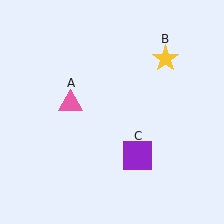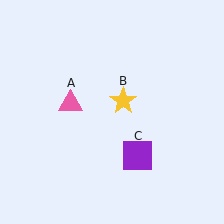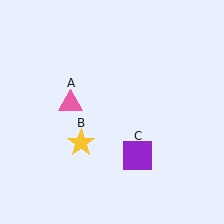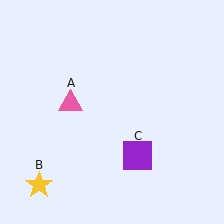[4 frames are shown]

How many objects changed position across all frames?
1 object changed position: yellow star (object B).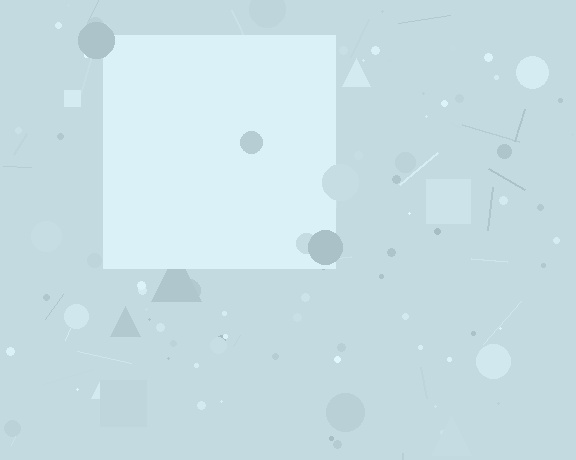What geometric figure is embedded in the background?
A square is embedded in the background.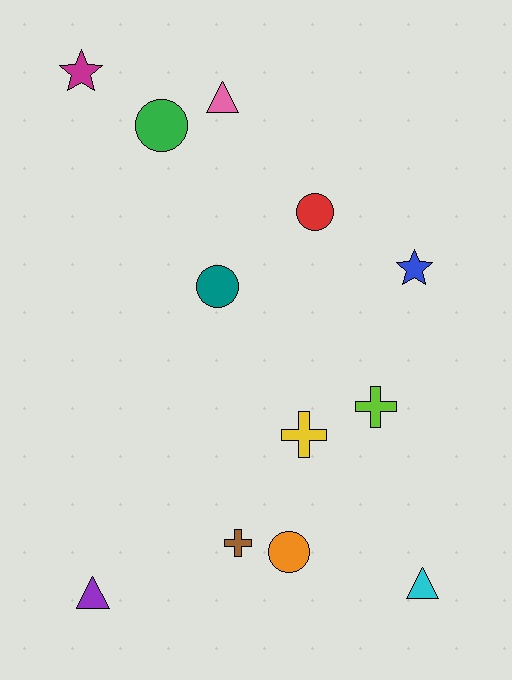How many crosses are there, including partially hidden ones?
There are 3 crosses.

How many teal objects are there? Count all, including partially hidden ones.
There is 1 teal object.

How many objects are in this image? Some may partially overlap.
There are 12 objects.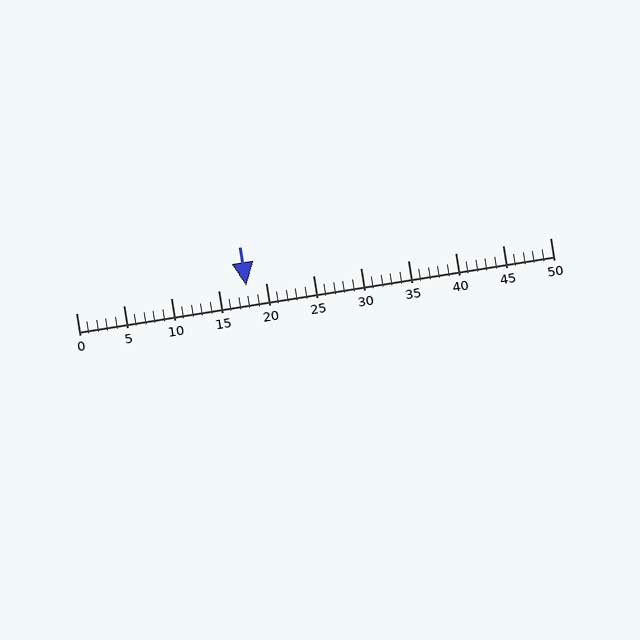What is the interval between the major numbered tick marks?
The major tick marks are spaced 5 units apart.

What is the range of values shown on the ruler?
The ruler shows values from 0 to 50.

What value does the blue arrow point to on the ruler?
The blue arrow points to approximately 18.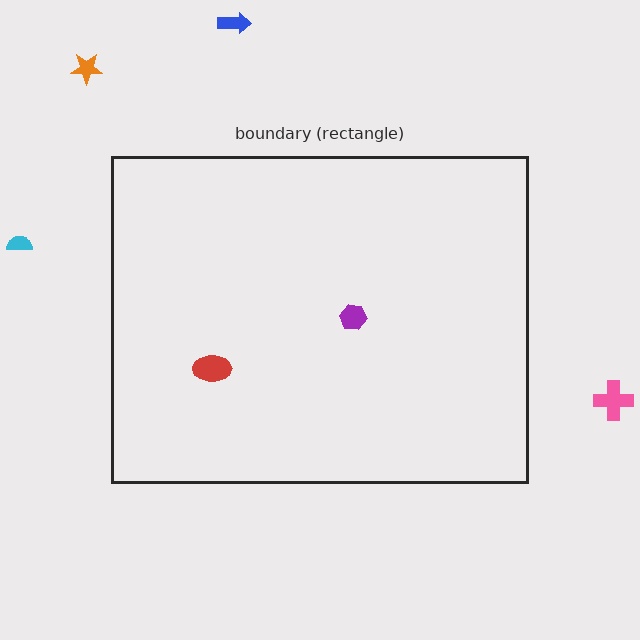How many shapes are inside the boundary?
2 inside, 4 outside.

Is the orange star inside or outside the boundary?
Outside.